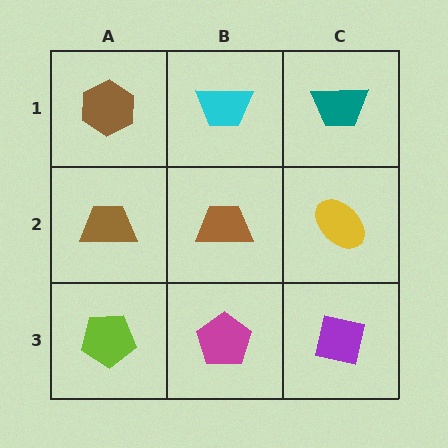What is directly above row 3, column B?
A brown trapezoid.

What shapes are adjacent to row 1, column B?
A brown trapezoid (row 2, column B), a brown hexagon (row 1, column A), a teal trapezoid (row 1, column C).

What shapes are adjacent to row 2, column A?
A brown hexagon (row 1, column A), a lime pentagon (row 3, column A), a brown trapezoid (row 2, column B).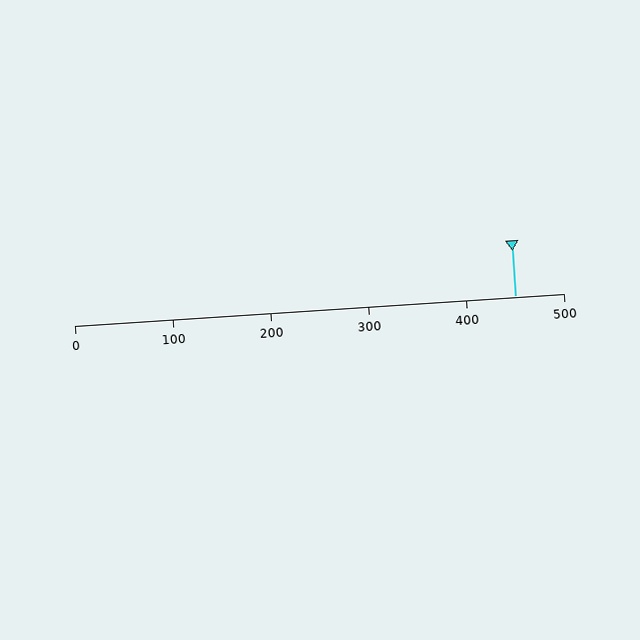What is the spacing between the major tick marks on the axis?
The major ticks are spaced 100 apart.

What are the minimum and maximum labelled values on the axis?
The axis runs from 0 to 500.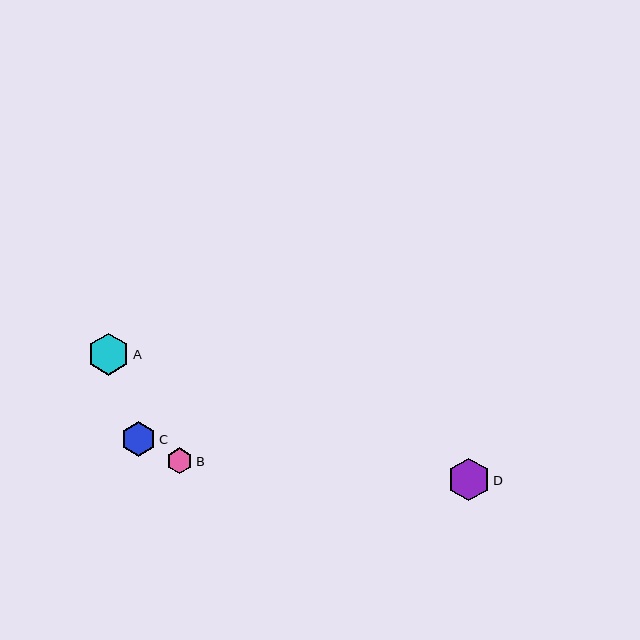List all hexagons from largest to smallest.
From largest to smallest: D, A, C, B.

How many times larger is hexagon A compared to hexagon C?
Hexagon A is approximately 1.2 times the size of hexagon C.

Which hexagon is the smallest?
Hexagon B is the smallest with a size of approximately 26 pixels.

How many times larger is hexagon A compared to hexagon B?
Hexagon A is approximately 1.6 times the size of hexagon B.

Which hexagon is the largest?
Hexagon D is the largest with a size of approximately 43 pixels.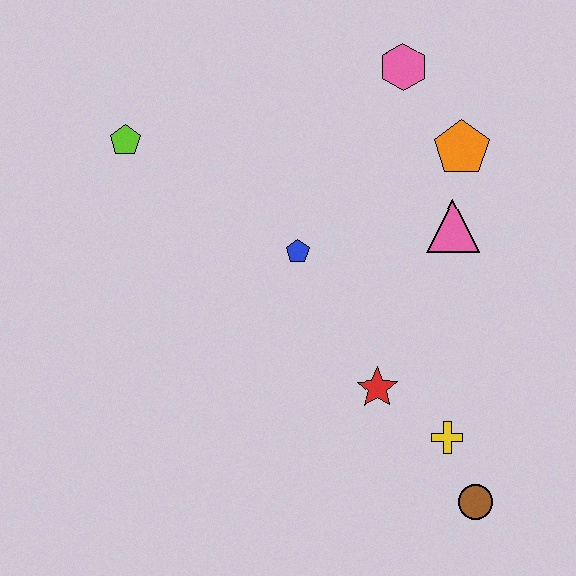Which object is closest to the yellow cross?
The brown circle is closest to the yellow cross.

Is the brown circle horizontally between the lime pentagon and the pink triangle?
No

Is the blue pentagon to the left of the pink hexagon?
Yes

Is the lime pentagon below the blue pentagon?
No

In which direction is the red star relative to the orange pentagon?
The red star is below the orange pentagon.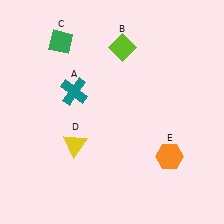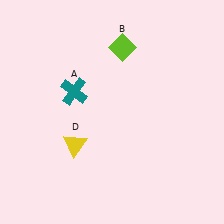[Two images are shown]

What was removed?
The green diamond (C), the orange hexagon (E) were removed in Image 2.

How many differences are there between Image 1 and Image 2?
There are 2 differences between the two images.